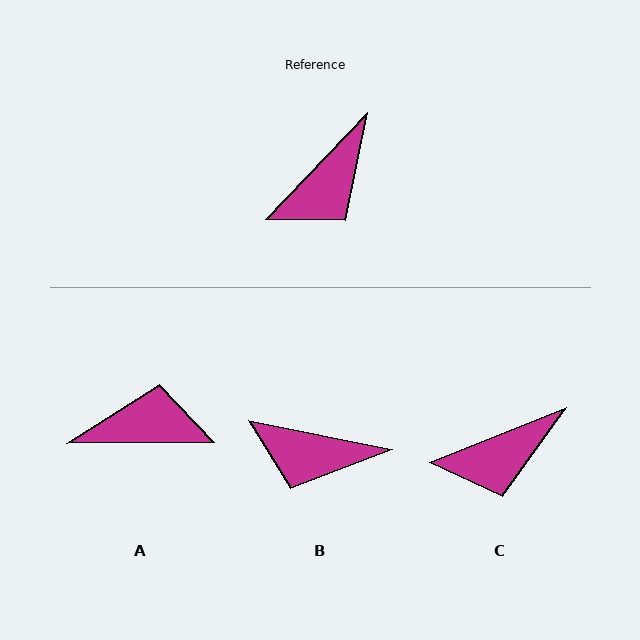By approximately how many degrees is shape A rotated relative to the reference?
Approximately 134 degrees counter-clockwise.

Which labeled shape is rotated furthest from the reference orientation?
A, about 134 degrees away.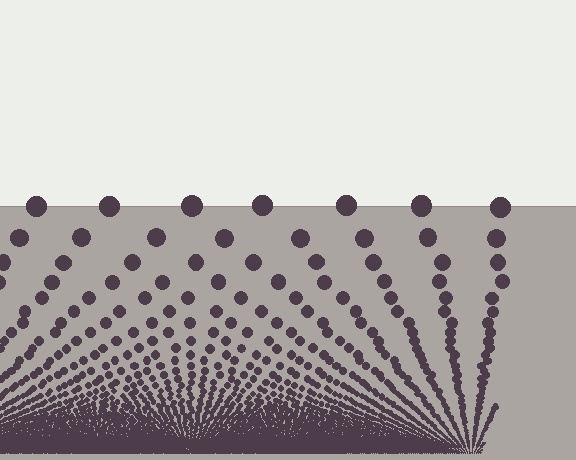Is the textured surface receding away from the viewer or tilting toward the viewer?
The surface appears to tilt toward the viewer. Texture elements get larger and sparser toward the top.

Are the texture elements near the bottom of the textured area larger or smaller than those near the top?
Smaller. The gradient is inverted — elements near the bottom are smaller and denser.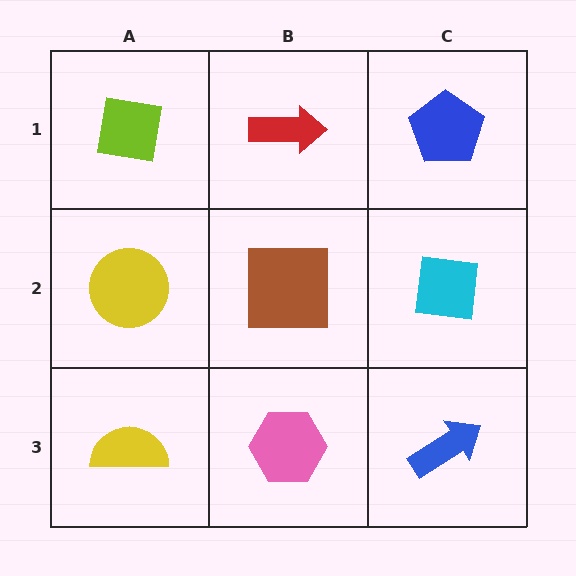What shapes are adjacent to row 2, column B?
A red arrow (row 1, column B), a pink hexagon (row 3, column B), a yellow circle (row 2, column A), a cyan square (row 2, column C).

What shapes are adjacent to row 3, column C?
A cyan square (row 2, column C), a pink hexagon (row 3, column B).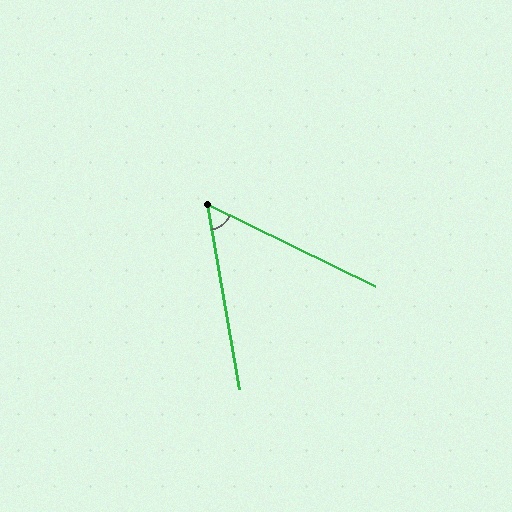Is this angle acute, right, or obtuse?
It is acute.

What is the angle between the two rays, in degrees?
Approximately 55 degrees.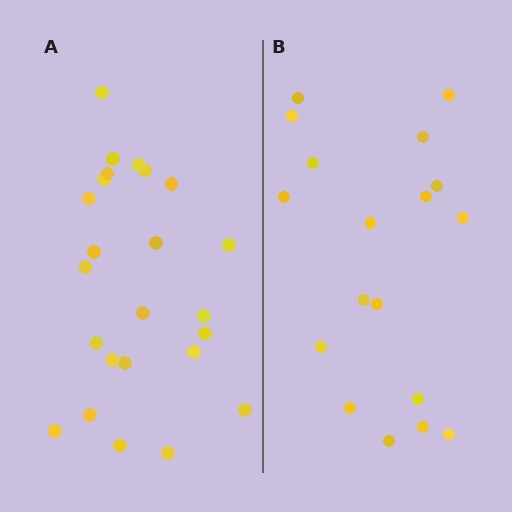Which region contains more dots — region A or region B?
Region A (the left region) has more dots.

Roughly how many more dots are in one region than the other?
Region A has about 6 more dots than region B.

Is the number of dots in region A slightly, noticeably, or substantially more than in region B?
Region A has noticeably more, but not dramatically so. The ratio is roughly 1.3 to 1.